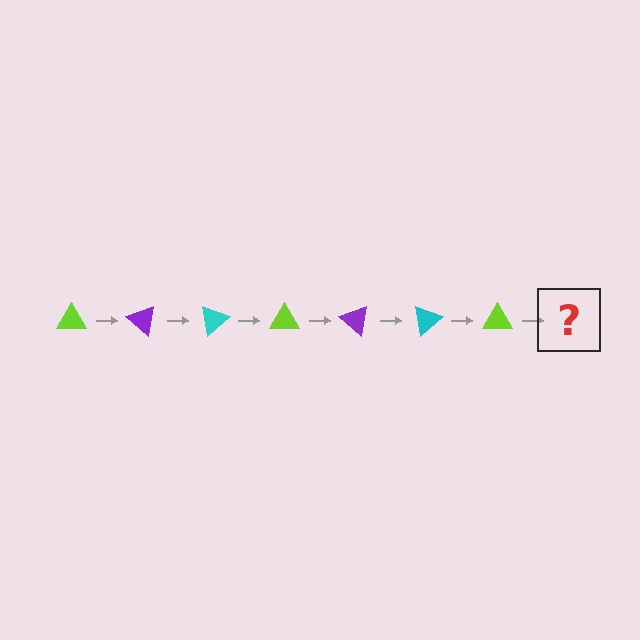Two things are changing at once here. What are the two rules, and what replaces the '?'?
The two rules are that it rotates 40 degrees each step and the color cycles through lime, purple, and cyan. The '?' should be a purple triangle, rotated 280 degrees from the start.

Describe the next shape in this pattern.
It should be a purple triangle, rotated 280 degrees from the start.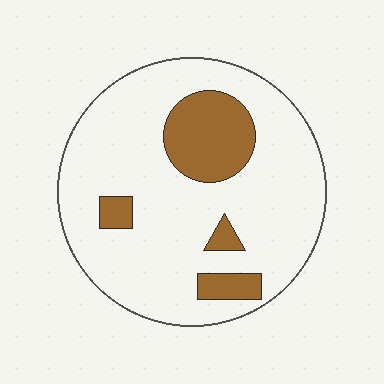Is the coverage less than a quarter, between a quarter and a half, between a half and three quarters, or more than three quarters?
Less than a quarter.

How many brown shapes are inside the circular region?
4.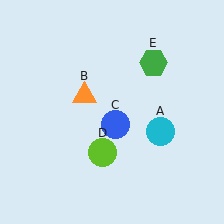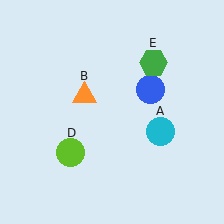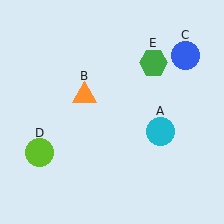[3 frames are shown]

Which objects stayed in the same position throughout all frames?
Cyan circle (object A) and orange triangle (object B) and green hexagon (object E) remained stationary.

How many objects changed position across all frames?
2 objects changed position: blue circle (object C), lime circle (object D).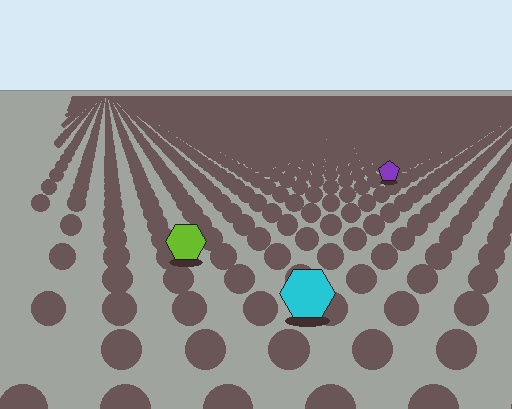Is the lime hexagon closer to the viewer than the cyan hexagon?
No. The cyan hexagon is closer — you can tell from the texture gradient: the ground texture is coarser near it.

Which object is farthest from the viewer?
The purple pentagon is farthest from the viewer. It appears smaller and the ground texture around it is denser.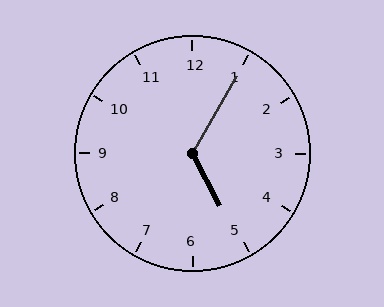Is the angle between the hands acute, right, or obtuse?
It is obtuse.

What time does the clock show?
5:05.